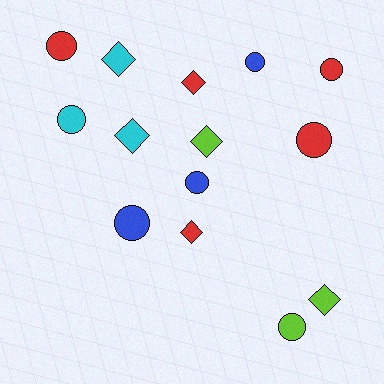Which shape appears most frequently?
Circle, with 8 objects.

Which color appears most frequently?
Red, with 5 objects.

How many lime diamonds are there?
There are 2 lime diamonds.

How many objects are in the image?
There are 14 objects.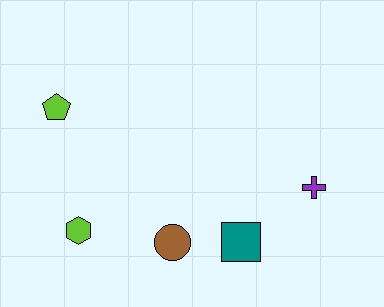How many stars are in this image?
There are no stars.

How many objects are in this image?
There are 5 objects.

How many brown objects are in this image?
There is 1 brown object.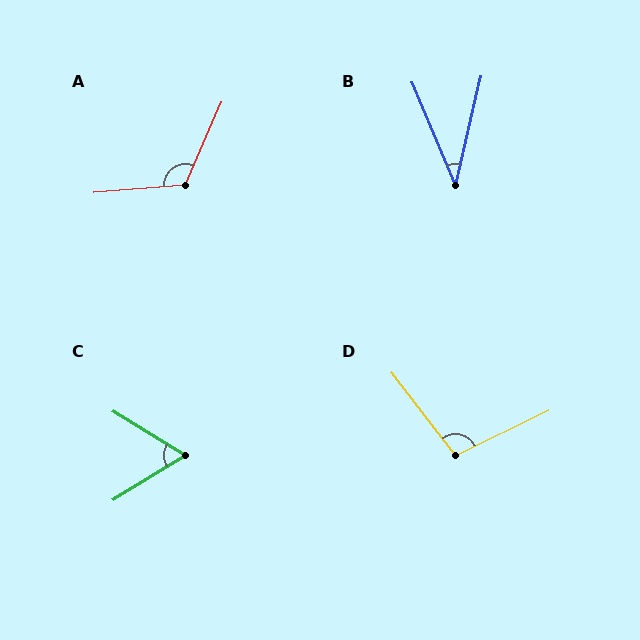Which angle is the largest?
A, at approximately 118 degrees.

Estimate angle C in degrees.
Approximately 63 degrees.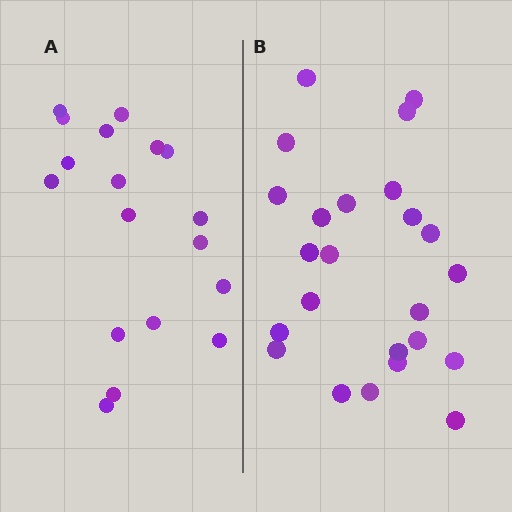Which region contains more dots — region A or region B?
Region B (the right region) has more dots.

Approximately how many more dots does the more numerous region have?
Region B has about 6 more dots than region A.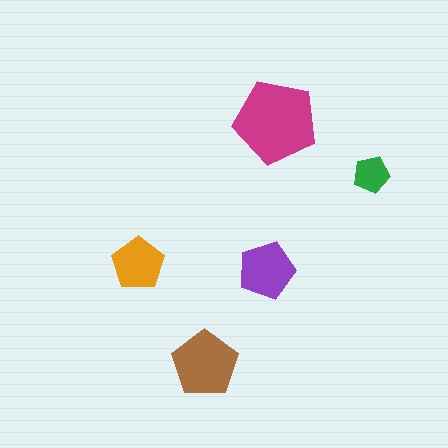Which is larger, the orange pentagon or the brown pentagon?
The brown one.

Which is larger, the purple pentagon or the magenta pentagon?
The magenta one.